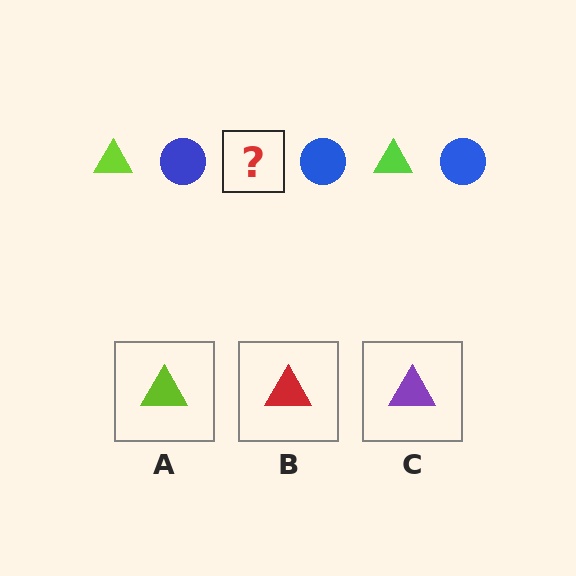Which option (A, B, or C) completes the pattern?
A.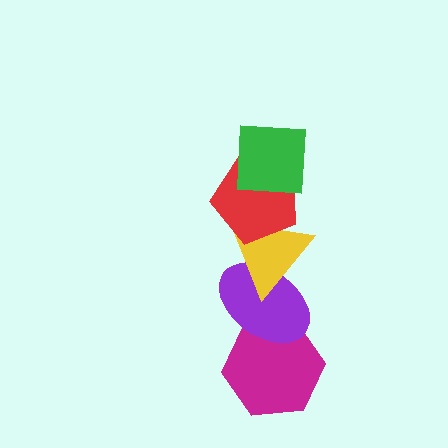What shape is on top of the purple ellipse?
The yellow triangle is on top of the purple ellipse.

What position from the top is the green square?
The green square is 1st from the top.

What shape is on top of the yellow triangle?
The red pentagon is on top of the yellow triangle.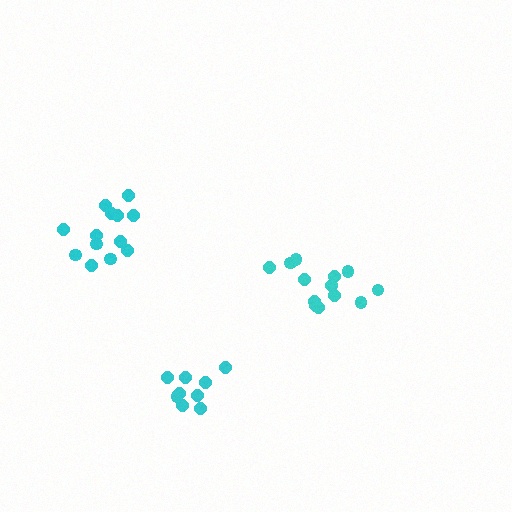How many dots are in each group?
Group 1: 13 dots, Group 2: 13 dots, Group 3: 9 dots (35 total).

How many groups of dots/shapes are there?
There are 3 groups.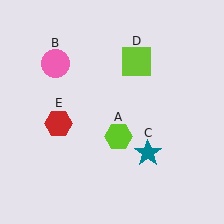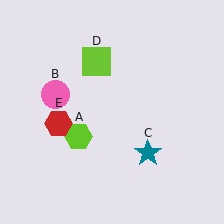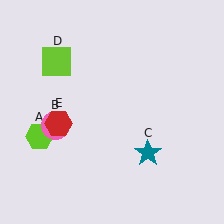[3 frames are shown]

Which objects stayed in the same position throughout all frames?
Teal star (object C) and red hexagon (object E) remained stationary.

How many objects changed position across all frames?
3 objects changed position: lime hexagon (object A), pink circle (object B), lime square (object D).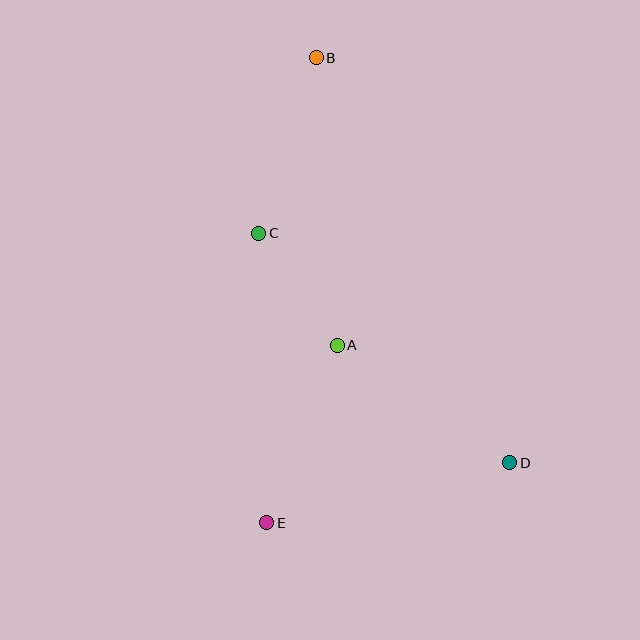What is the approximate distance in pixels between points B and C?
The distance between B and C is approximately 185 pixels.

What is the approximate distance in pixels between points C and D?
The distance between C and D is approximately 340 pixels.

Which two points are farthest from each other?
Points B and E are farthest from each other.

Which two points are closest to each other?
Points A and C are closest to each other.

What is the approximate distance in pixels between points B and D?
The distance between B and D is approximately 449 pixels.